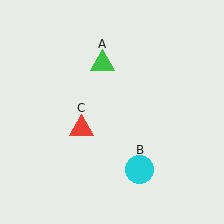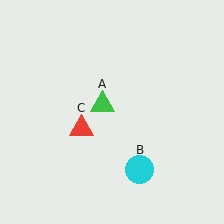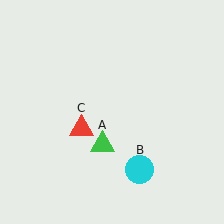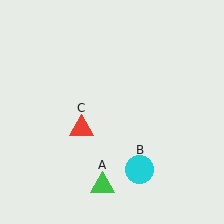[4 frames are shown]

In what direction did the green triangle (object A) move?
The green triangle (object A) moved down.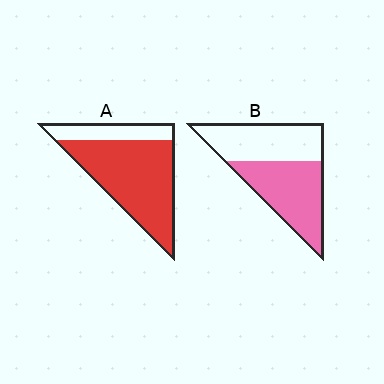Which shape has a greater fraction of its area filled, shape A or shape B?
Shape A.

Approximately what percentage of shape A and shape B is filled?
A is approximately 75% and B is approximately 55%.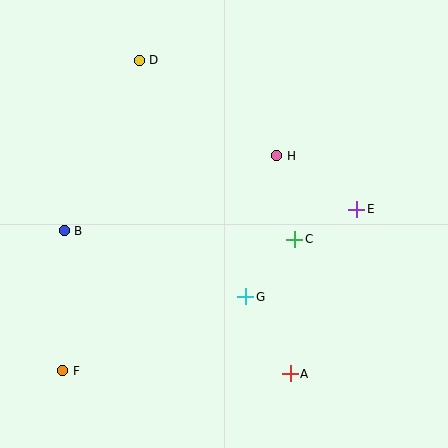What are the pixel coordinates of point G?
Point G is at (246, 297).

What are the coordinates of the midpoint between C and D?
The midpoint between C and D is at (217, 150).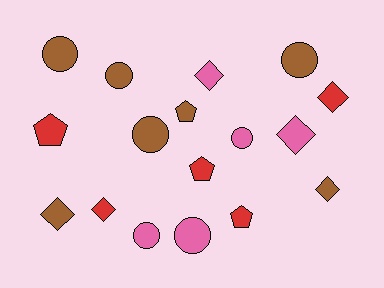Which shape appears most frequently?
Circle, with 7 objects.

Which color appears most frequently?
Brown, with 7 objects.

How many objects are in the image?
There are 17 objects.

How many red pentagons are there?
There are 3 red pentagons.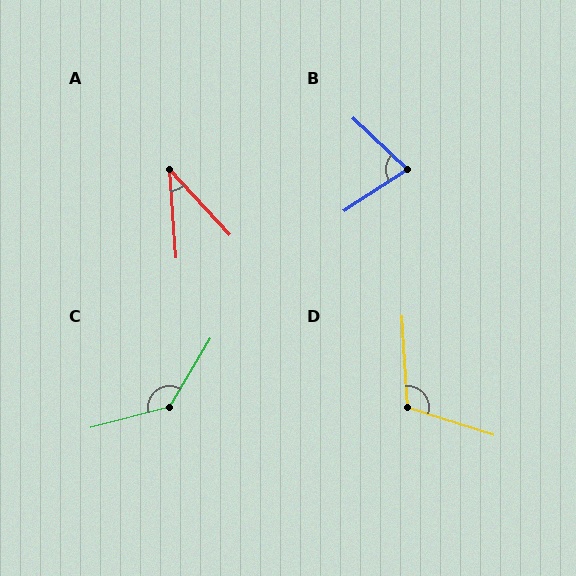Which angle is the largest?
C, at approximately 136 degrees.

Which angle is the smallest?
A, at approximately 39 degrees.